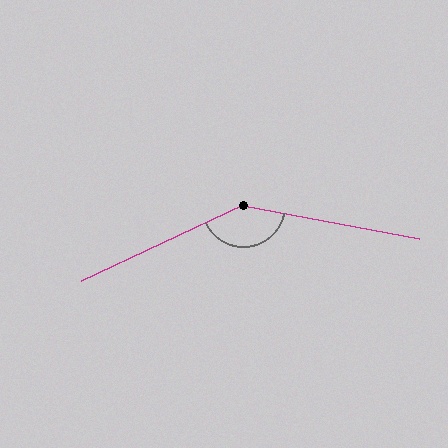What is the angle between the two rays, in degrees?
Approximately 144 degrees.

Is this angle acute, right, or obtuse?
It is obtuse.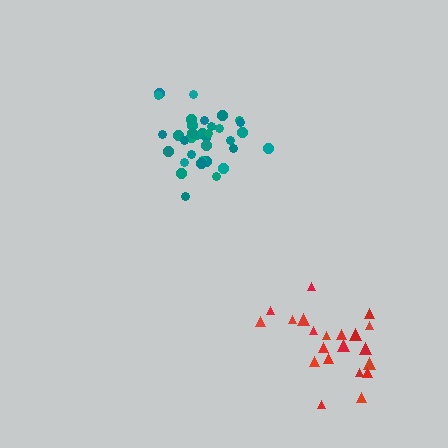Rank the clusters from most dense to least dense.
teal, red.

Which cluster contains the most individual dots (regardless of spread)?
Teal (35).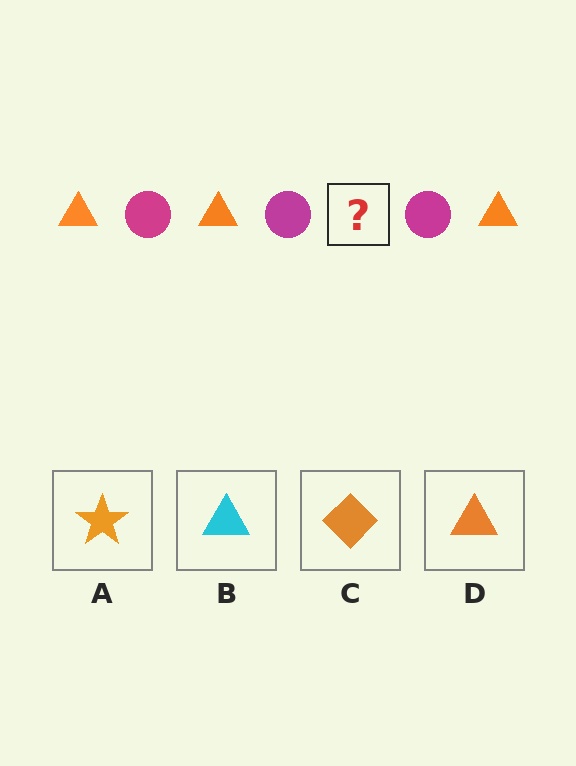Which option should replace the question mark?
Option D.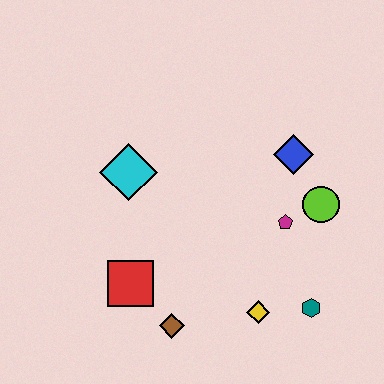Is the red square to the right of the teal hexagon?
No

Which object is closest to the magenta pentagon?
The lime circle is closest to the magenta pentagon.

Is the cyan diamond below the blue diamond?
Yes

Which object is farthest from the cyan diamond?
The teal hexagon is farthest from the cyan diamond.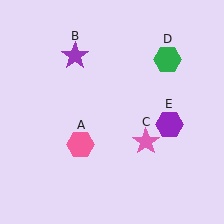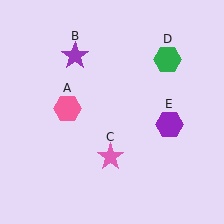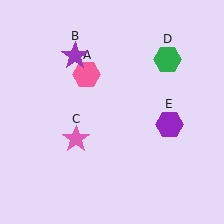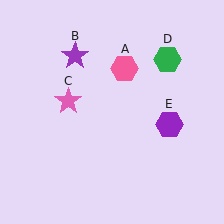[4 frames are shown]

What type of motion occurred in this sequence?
The pink hexagon (object A), pink star (object C) rotated clockwise around the center of the scene.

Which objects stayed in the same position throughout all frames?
Purple star (object B) and green hexagon (object D) and purple hexagon (object E) remained stationary.